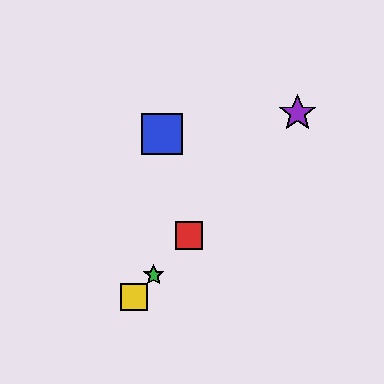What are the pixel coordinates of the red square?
The red square is at (189, 235).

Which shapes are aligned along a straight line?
The red square, the green star, the yellow square, the purple star are aligned along a straight line.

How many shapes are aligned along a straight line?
4 shapes (the red square, the green star, the yellow square, the purple star) are aligned along a straight line.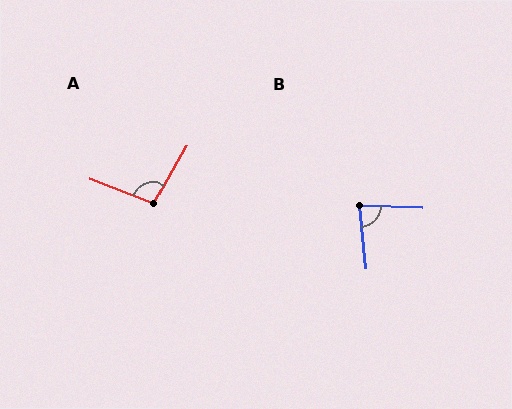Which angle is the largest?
A, at approximately 99 degrees.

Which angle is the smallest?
B, at approximately 83 degrees.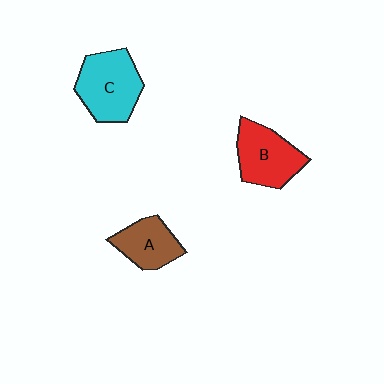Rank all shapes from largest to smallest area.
From largest to smallest: C (cyan), B (red), A (brown).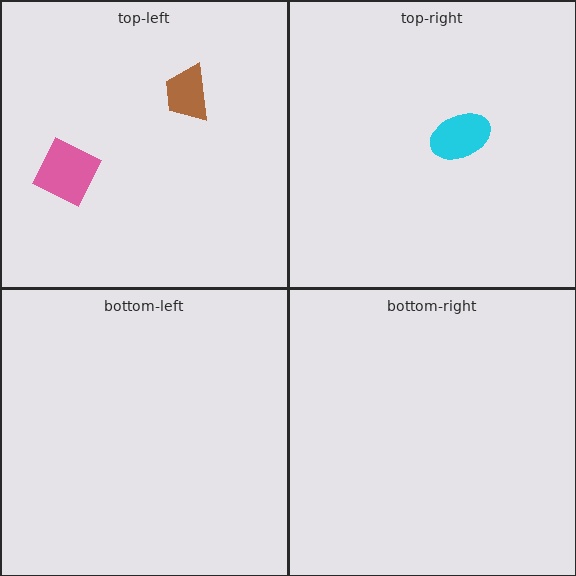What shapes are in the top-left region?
The brown trapezoid, the pink diamond.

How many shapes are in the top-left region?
2.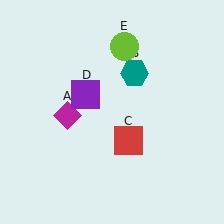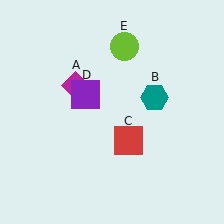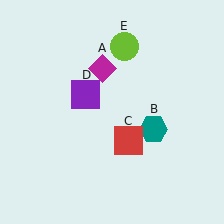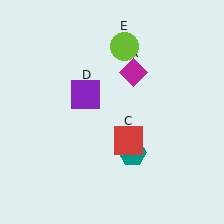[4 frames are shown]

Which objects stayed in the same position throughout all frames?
Red square (object C) and purple square (object D) and lime circle (object E) remained stationary.